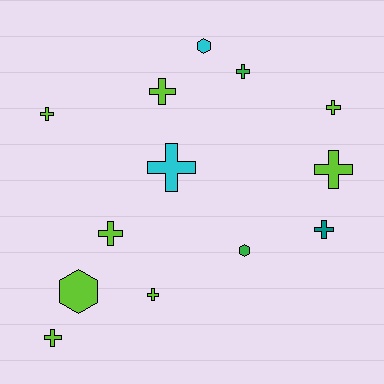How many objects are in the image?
There are 13 objects.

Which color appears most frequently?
Lime, with 8 objects.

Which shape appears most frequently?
Cross, with 10 objects.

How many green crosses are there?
There is 1 green cross.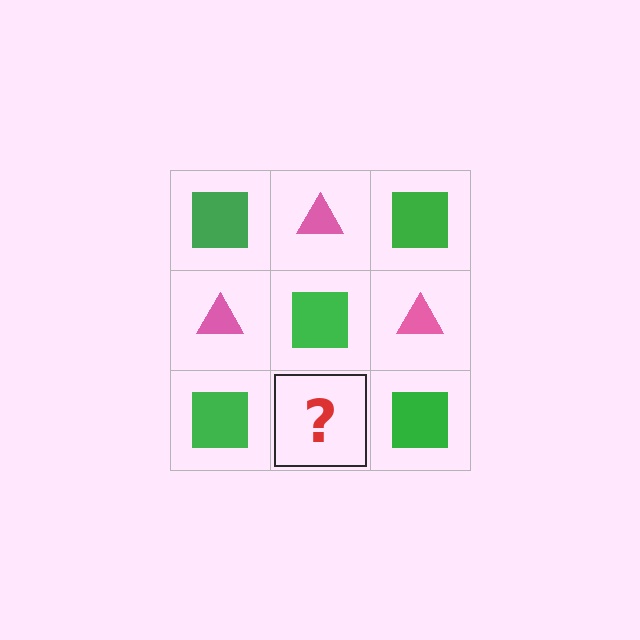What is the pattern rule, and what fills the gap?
The rule is that it alternates green square and pink triangle in a checkerboard pattern. The gap should be filled with a pink triangle.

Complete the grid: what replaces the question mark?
The question mark should be replaced with a pink triangle.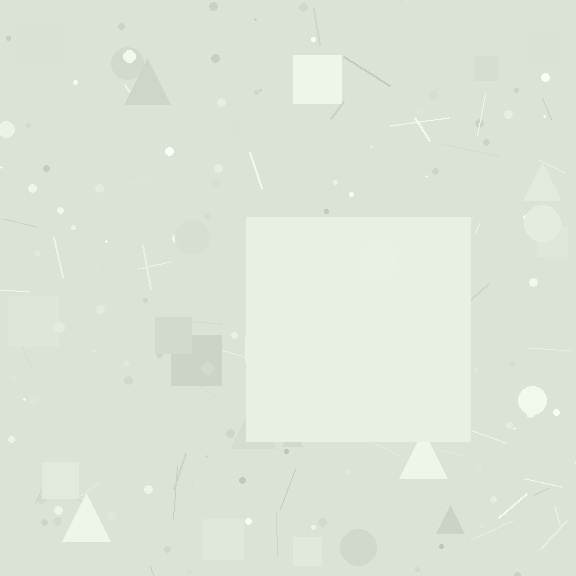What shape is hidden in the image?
A square is hidden in the image.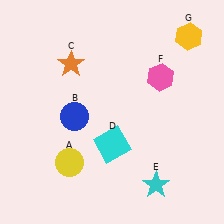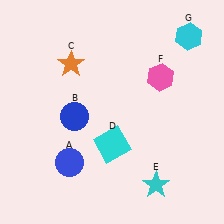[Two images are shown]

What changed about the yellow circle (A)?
In Image 1, A is yellow. In Image 2, it changed to blue.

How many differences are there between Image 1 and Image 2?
There are 2 differences between the two images.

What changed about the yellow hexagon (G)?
In Image 1, G is yellow. In Image 2, it changed to cyan.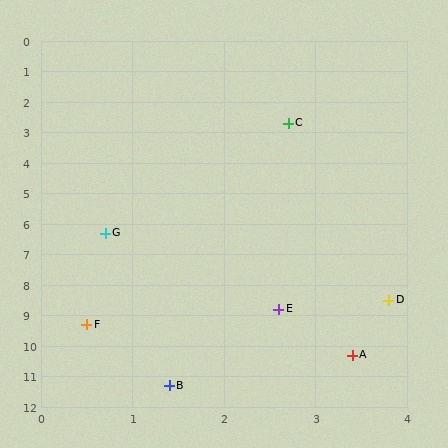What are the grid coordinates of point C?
Point C is at approximately (2.7, 2.7).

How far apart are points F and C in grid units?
Points F and C are about 7.0 grid units apart.